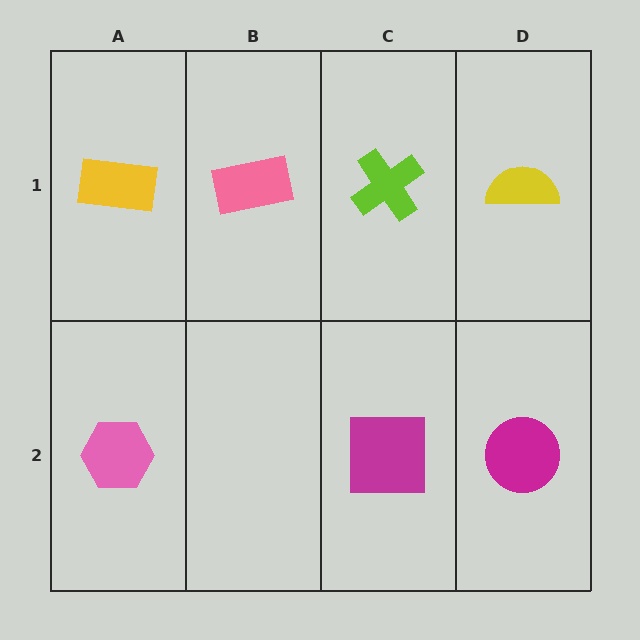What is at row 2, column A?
A pink hexagon.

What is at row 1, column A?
A yellow rectangle.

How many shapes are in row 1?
4 shapes.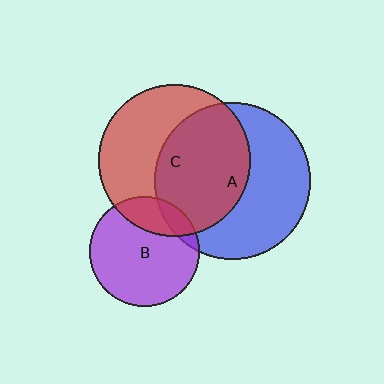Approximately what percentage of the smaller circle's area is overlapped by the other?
Approximately 10%.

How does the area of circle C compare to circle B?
Approximately 1.9 times.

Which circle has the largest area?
Circle A (blue).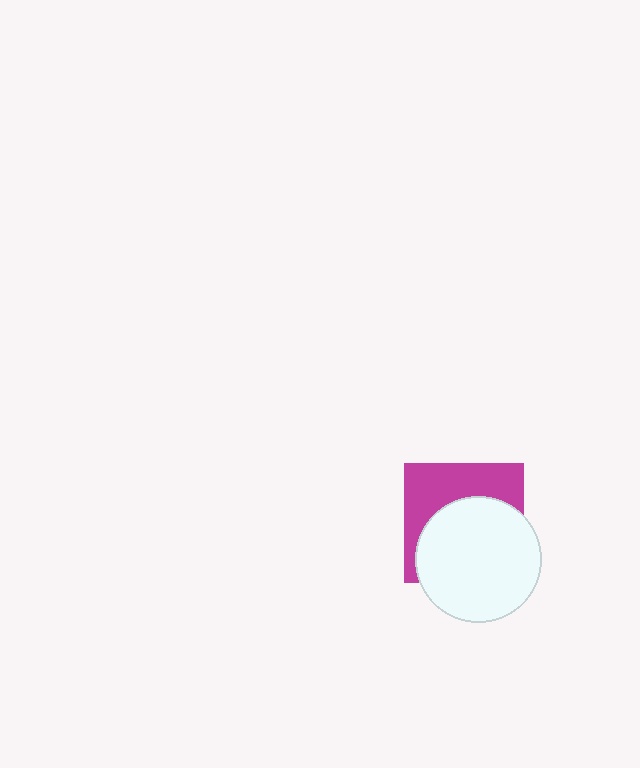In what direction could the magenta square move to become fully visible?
The magenta square could move up. That would shift it out from behind the white circle entirely.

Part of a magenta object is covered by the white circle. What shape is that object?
It is a square.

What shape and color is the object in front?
The object in front is a white circle.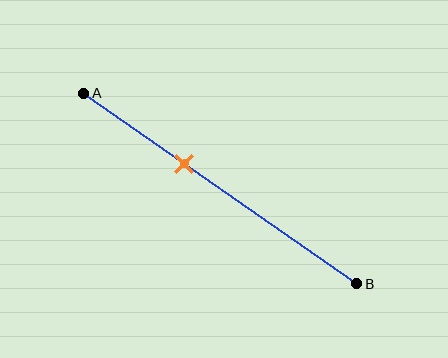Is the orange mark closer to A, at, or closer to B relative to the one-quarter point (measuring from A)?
The orange mark is closer to point B than the one-quarter point of segment AB.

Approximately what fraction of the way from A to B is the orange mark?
The orange mark is approximately 35% of the way from A to B.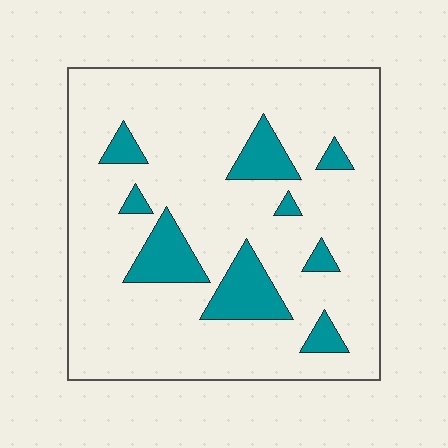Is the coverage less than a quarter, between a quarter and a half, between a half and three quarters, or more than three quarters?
Less than a quarter.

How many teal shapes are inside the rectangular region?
9.